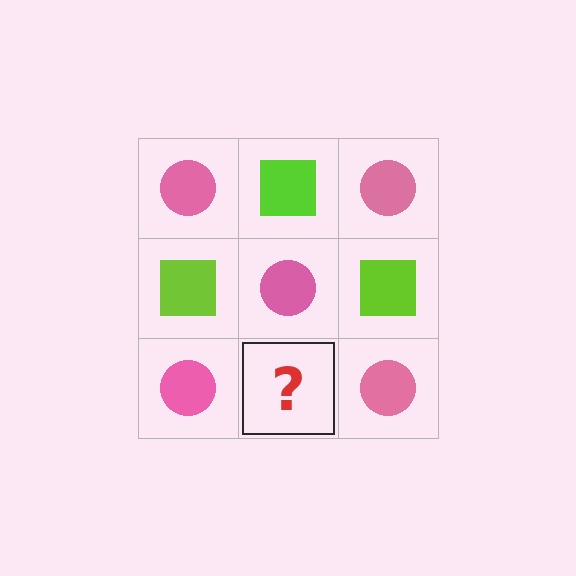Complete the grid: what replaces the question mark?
The question mark should be replaced with a lime square.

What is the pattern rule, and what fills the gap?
The rule is that it alternates pink circle and lime square in a checkerboard pattern. The gap should be filled with a lime square.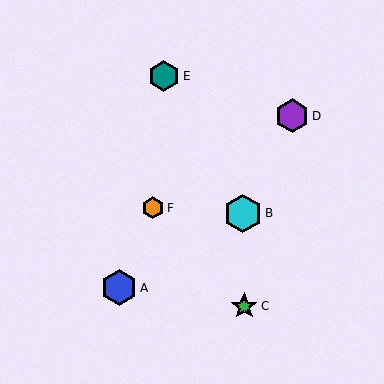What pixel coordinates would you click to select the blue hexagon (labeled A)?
Click at (119, 288) to select the blue hexagon A.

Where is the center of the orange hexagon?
The center of the orange hexagon is at (153, 208).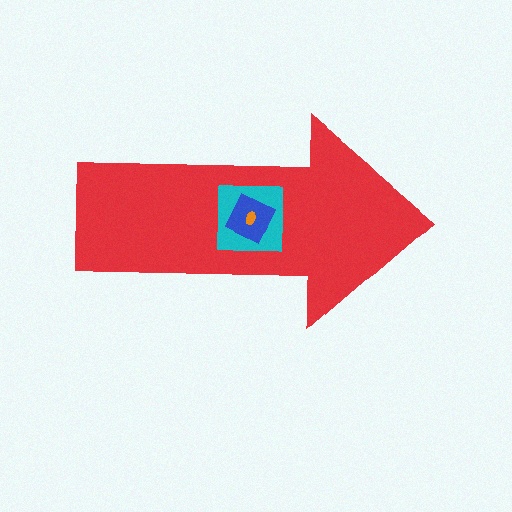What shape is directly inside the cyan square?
The blue diamond.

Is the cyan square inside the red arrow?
Yes.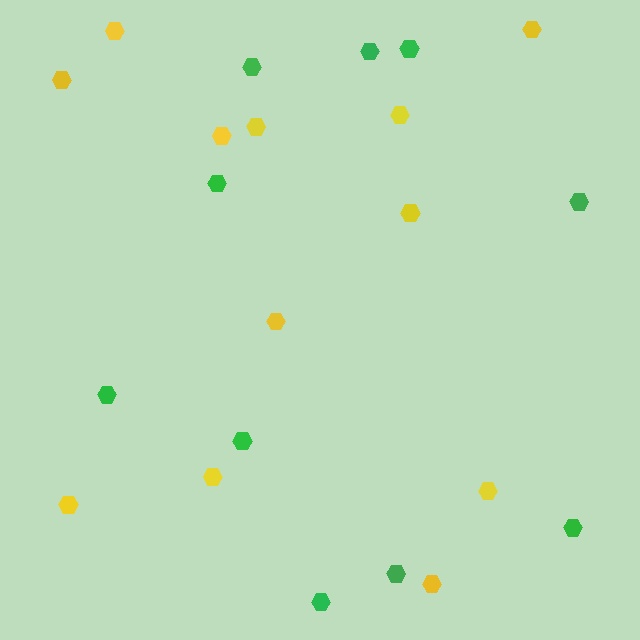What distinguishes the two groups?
There are 2 groups: one group of yellow hexagons (12) and one group of green hexagons (10).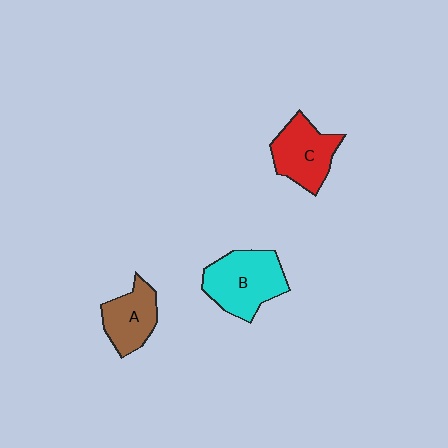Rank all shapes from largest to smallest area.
From largest to smallest: B (cyan), C (red), A (brown).